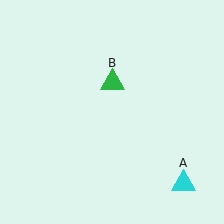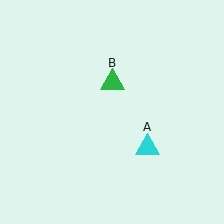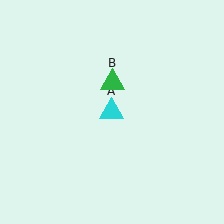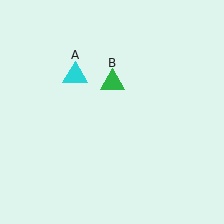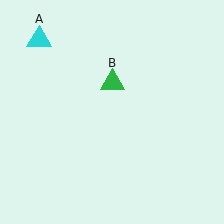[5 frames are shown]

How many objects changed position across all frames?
1 object changed position: cyan triangle (object A).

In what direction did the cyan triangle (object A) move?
The cyan triangle (object A) moved up and to the left.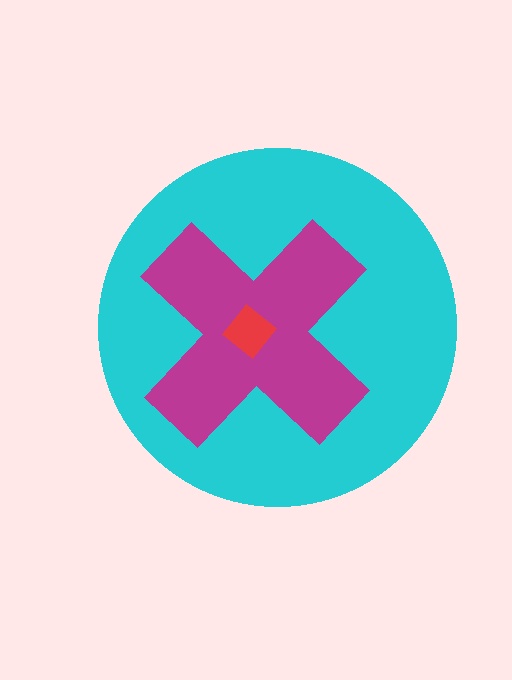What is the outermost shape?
The cyan circle.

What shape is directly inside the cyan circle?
The magenta cross.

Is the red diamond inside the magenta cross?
Yes.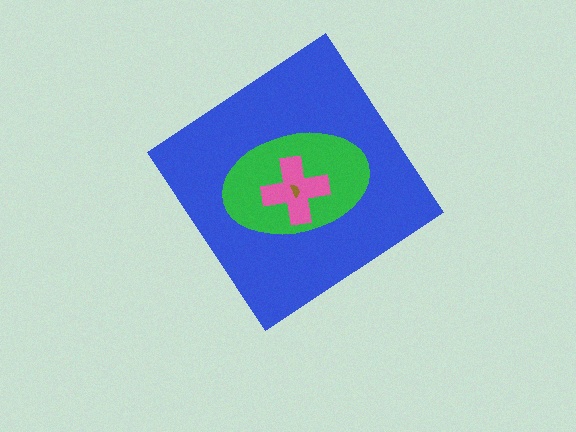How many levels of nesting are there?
4.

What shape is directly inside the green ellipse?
The pink cross.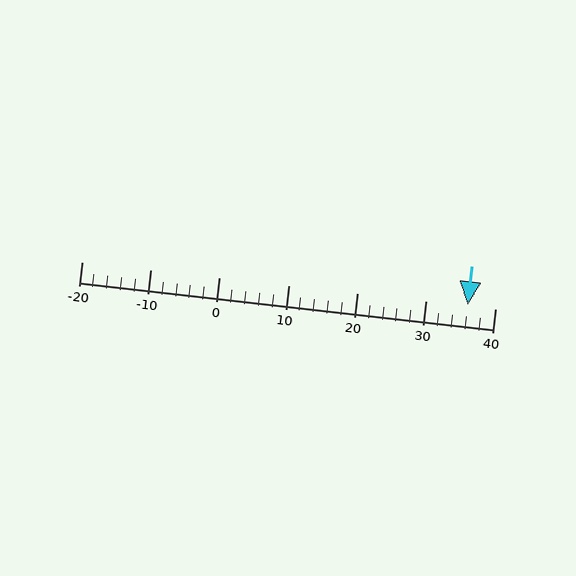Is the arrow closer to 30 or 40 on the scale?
The arrow is closer to 40.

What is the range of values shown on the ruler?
The ruler shows values from -20 to 40.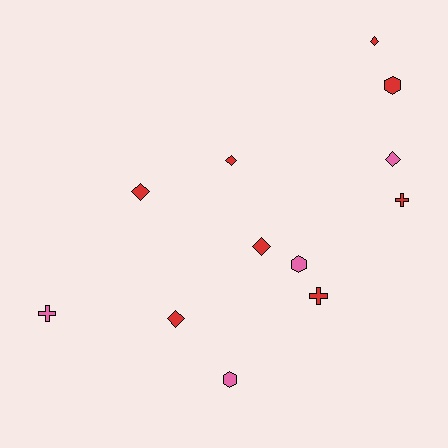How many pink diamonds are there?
There is 1 pink diamond.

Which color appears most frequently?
Red, with 8 objects.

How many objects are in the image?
There are 12 objects.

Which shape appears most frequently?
Diamond, with 6 objects.